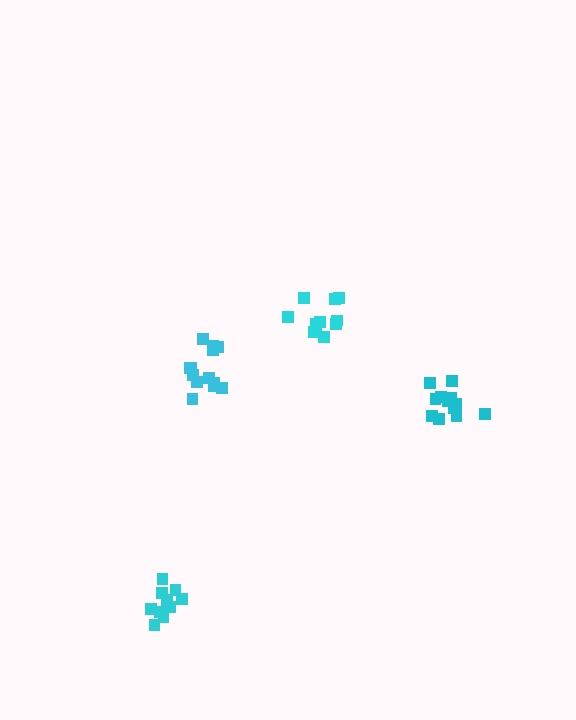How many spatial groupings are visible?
There are 4 spatial groupings.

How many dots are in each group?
Group 1: 12 dots, Group 2: 11 dots, Group 3: 13 dots, Group 4: 10 dots (46 total).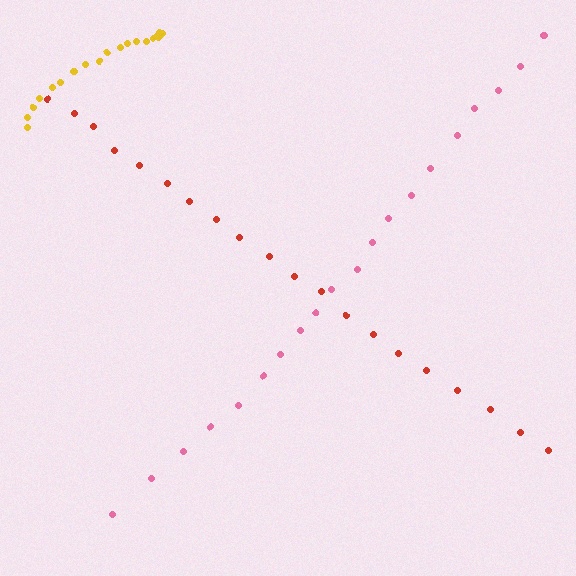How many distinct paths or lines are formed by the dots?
There are 3 distinct paths.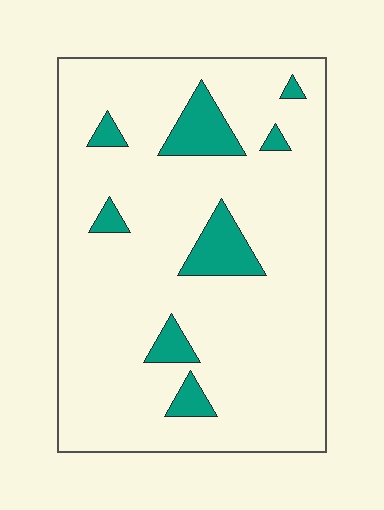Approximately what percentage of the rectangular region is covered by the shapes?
Approximately 10%.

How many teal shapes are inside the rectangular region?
8.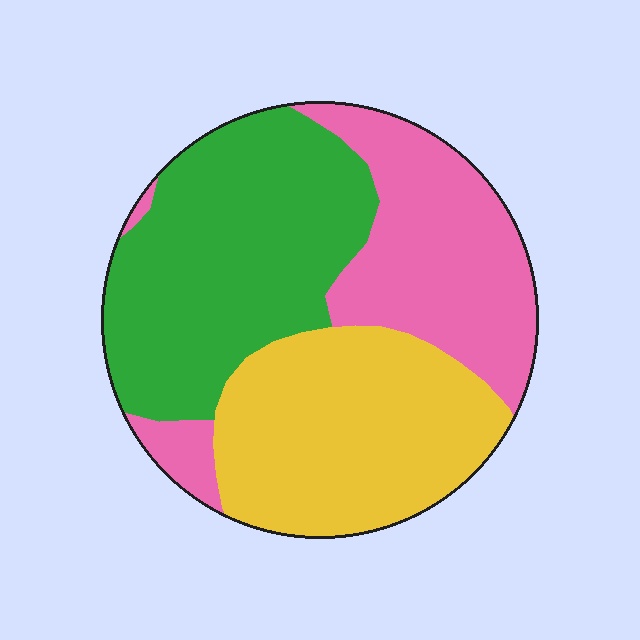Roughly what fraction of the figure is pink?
Pink covers roughly 30% of the figure.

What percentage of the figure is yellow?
Yellow takes up between a quarter and a half of the figure.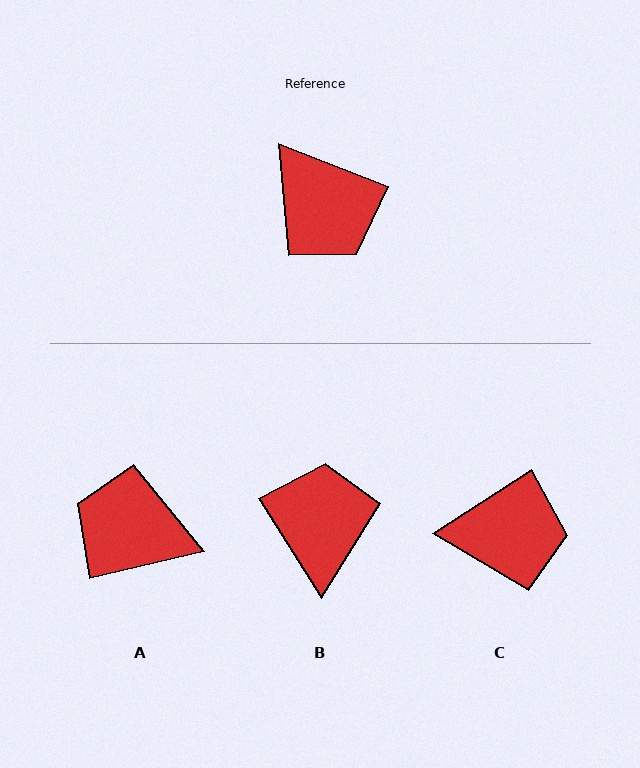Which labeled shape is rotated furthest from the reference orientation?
A, about 146 degrees away.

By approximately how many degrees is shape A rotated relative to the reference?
Approximately 146 degrees clockwise.